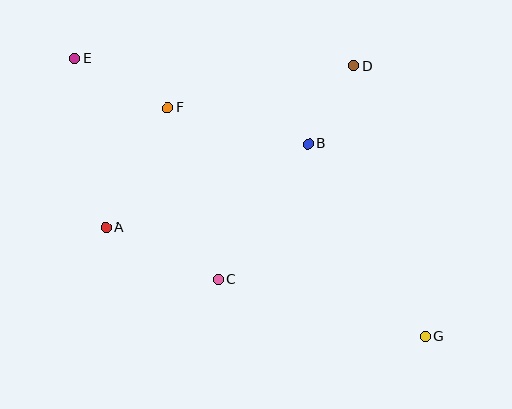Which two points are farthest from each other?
Points E and G are farthest from each other.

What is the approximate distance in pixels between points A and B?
The distance between A and B is approximately 220 pixels.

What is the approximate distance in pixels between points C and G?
The distance between C and G is approximately 215 pixels.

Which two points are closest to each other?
Points B and D are closest to each other.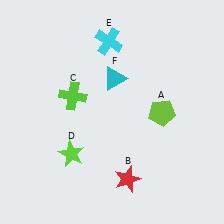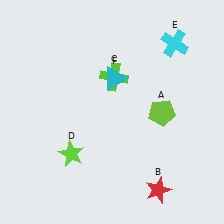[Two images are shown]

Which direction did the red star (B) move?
The red star (B) moved right.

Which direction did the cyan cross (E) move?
The cyan cross (E) moved right.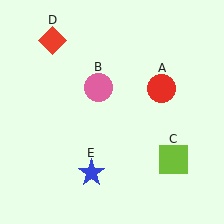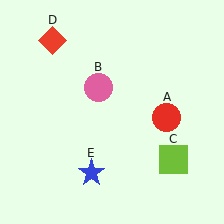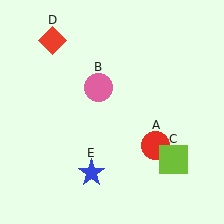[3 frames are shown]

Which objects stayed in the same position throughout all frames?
Pink circle (object B) and lime square (object C) and red diamond (object D) and blue star (object E) remained stationary.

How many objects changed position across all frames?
1 object changed position: red circle (object A).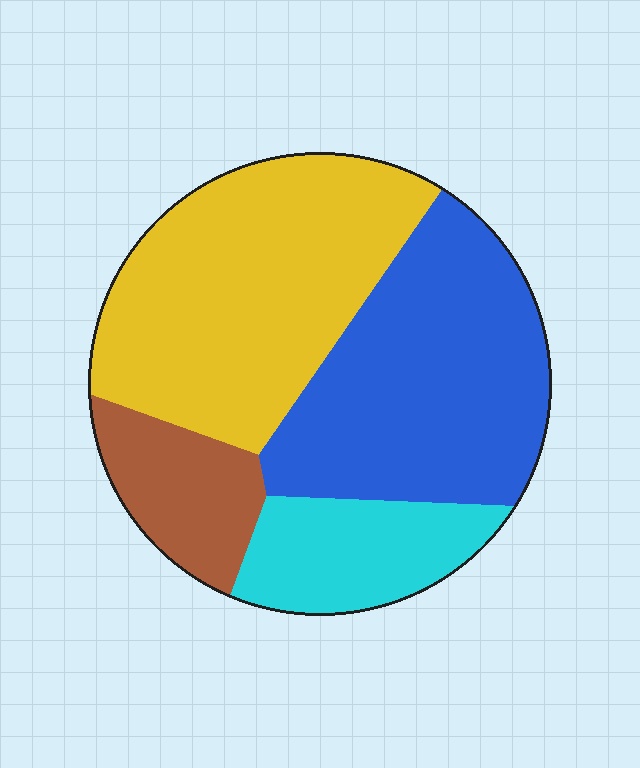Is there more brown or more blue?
Blue.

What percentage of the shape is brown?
Brown covers around 10% of the shape.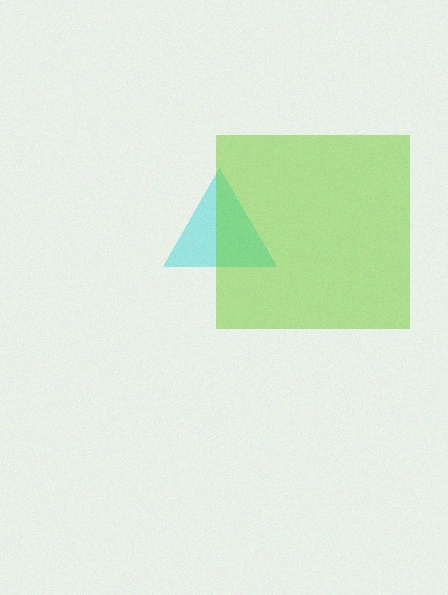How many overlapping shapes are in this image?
There are 2 overlapping shapes in the image.